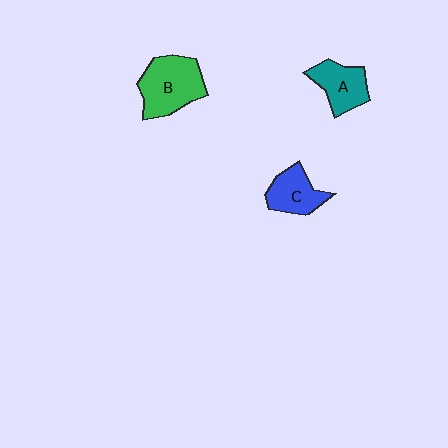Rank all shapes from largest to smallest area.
From largest to smallest: B (green), A (teal), C (blue).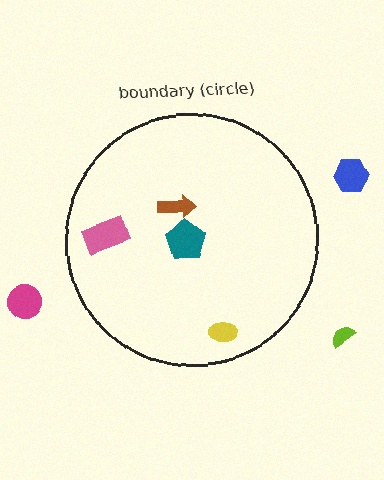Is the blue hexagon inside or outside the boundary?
Outside.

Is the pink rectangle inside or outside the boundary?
Inside.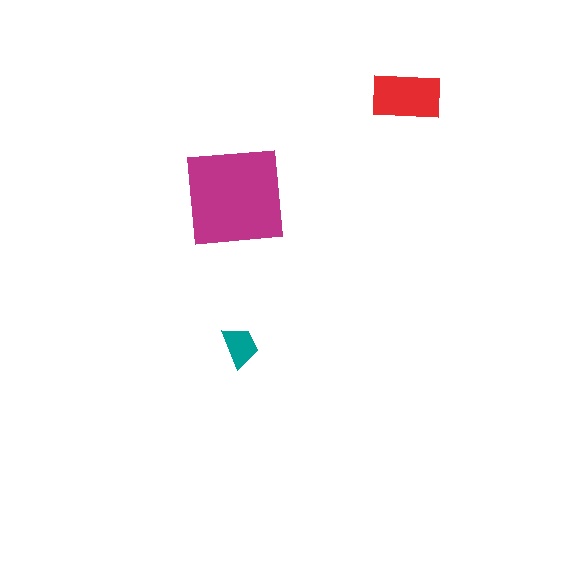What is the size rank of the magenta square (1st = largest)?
1st.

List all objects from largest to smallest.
The magenta square, the red rectangle, the teal trapezoid.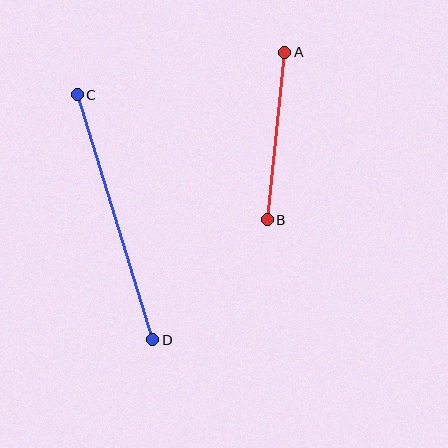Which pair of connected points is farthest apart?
Points C and D are farthest apart.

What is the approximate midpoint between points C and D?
The midpoint is at approximately (115, 217) pixels.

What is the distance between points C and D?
The distance is approximately 256 pixels.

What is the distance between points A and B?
The distance is approximately 168 pixels.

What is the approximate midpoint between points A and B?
The midpoint is at approximately (276, 136) pixels.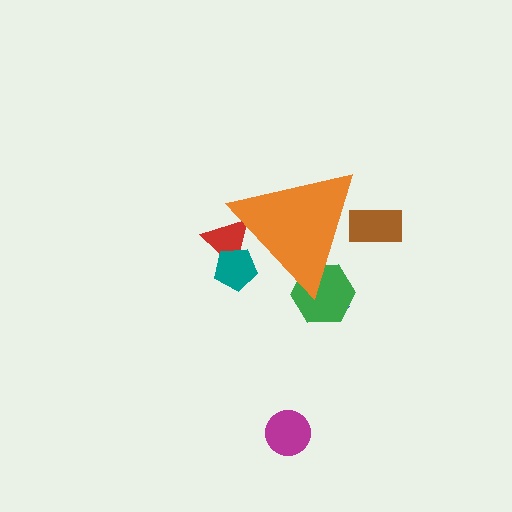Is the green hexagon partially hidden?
Yes, the green hexagon is partially hidden behind the orange triangle.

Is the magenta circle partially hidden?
No, the magenta circle is fully visible.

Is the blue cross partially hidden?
Yes, the blue cross is partially hidden behind the orange triangle.